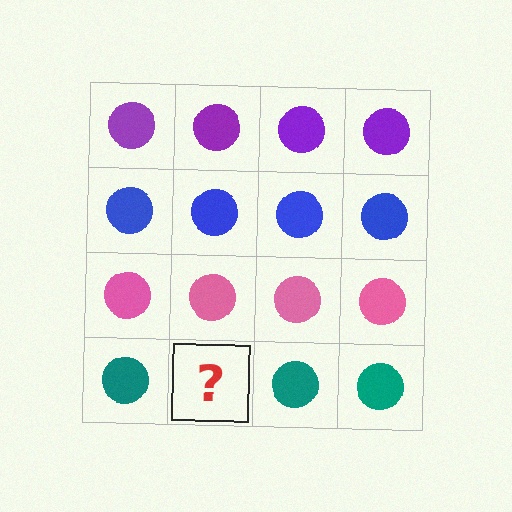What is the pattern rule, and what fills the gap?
The rule is that each row has a consistent color. The gap should be filled with a teal circle.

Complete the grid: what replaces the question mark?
The question mark should be replaced with a teal circle.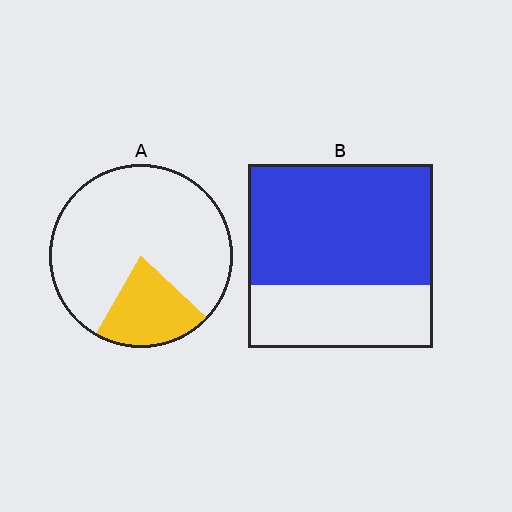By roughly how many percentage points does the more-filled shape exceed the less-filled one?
By roughly 45 percentage points (B over A).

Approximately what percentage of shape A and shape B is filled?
A is approximately 20% and B is approximately 65%.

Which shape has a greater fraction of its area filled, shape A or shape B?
Shape B.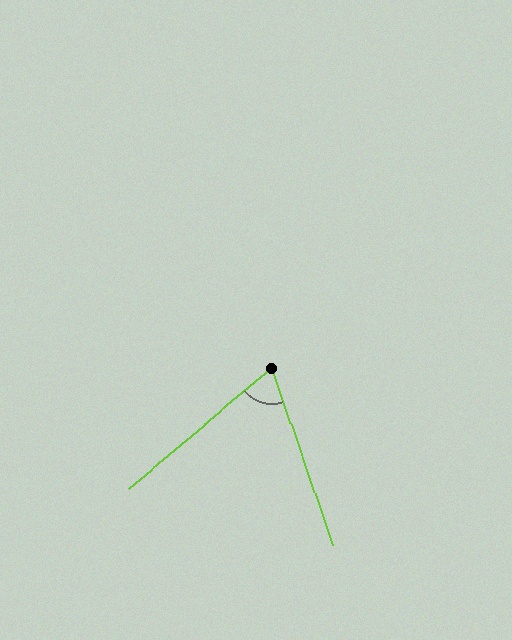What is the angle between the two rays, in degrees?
Approximately 69 degrees.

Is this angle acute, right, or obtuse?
It is acute.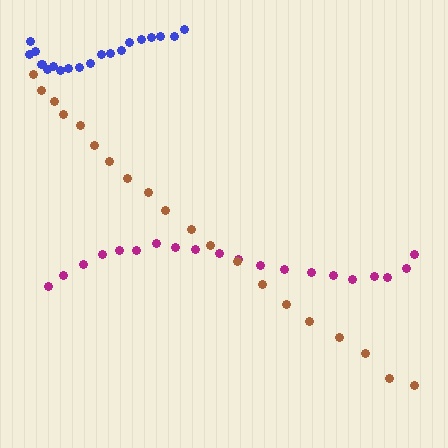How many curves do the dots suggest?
There are 3 distinct paths.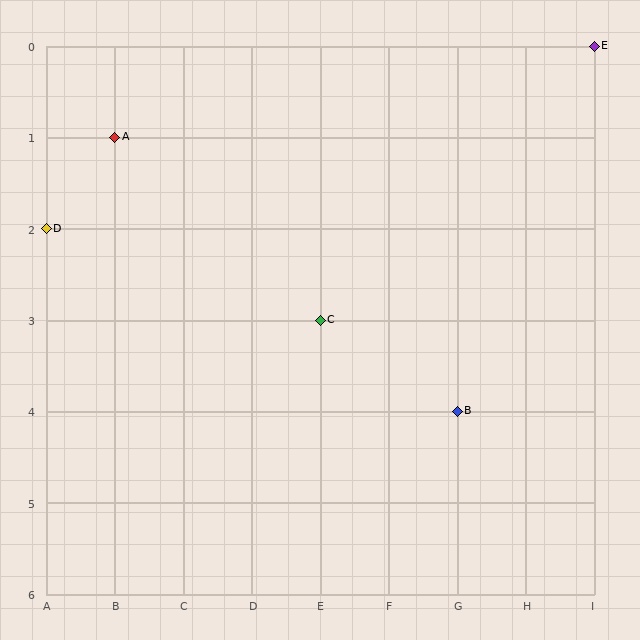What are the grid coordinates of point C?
Point C is at grid coordinates (E, 3).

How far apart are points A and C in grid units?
Points A and C are 3 columns and 2 rows apart (about 3.6 grid units diagonally).